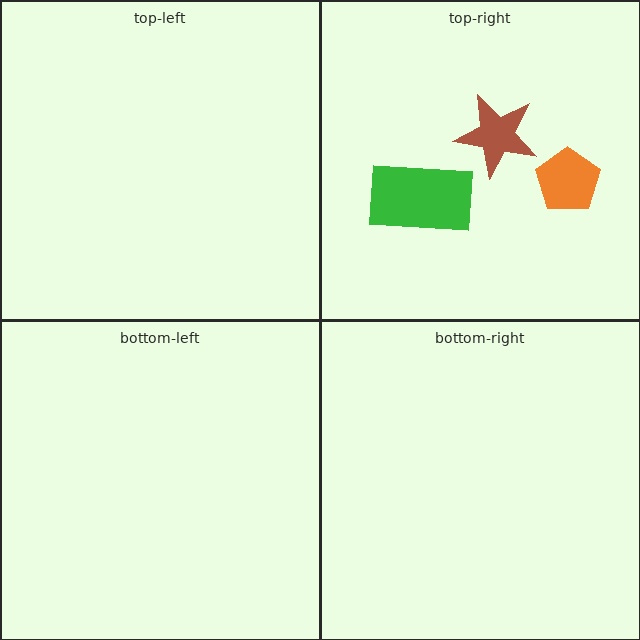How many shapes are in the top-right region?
3.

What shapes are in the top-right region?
The orange pentagon, the brown star, the green rectangle.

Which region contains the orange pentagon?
The top-right region.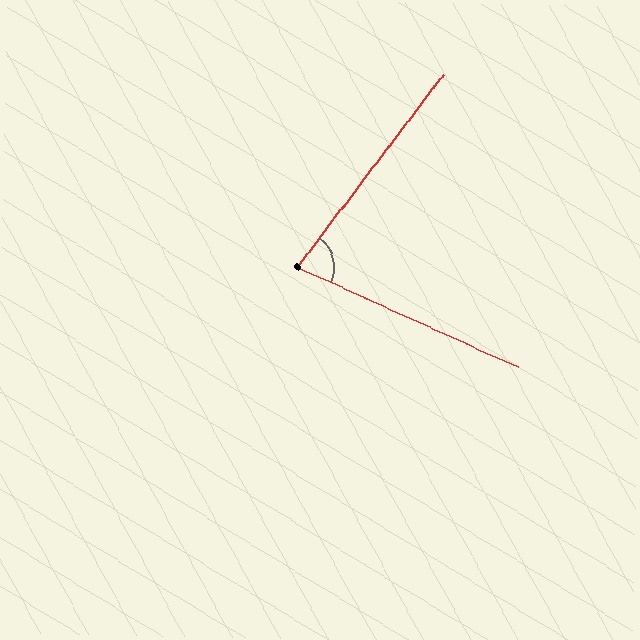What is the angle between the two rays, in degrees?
Approximately 77 degrees.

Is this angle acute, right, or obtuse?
It is acute.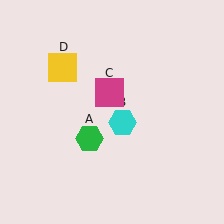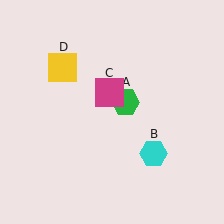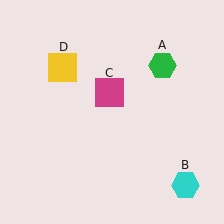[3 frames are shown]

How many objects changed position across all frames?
2 objects changed position: green hexagon (object A), cyan hexagon (object B).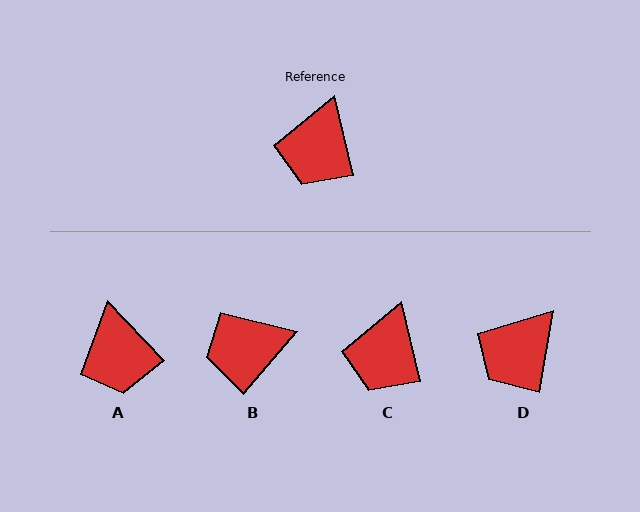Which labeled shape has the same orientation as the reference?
C.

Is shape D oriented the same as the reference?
No, it is off by about 23 degrees.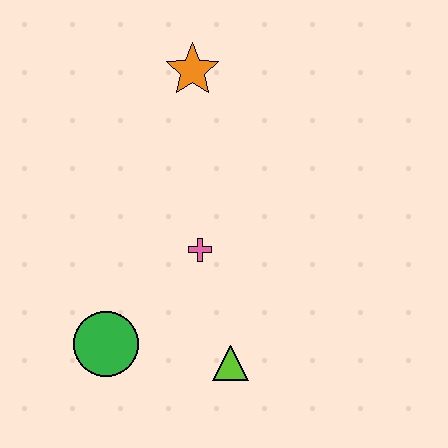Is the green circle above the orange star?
No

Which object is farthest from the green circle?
The orange star is farthest from the green circle.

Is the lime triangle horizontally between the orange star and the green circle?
No